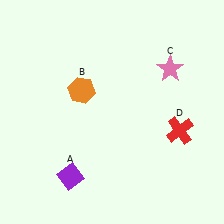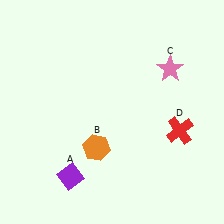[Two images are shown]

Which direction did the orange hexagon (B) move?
The orange hexagon (B) moved down.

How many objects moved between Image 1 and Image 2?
1 object moved between the two images.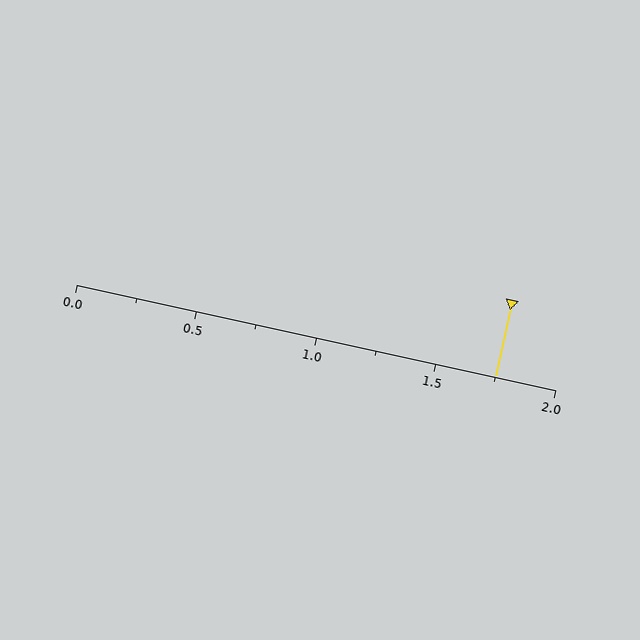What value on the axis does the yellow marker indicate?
The marker indicates approximately 1.75.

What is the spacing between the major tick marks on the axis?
The major ticks are spaced 0.5 apart.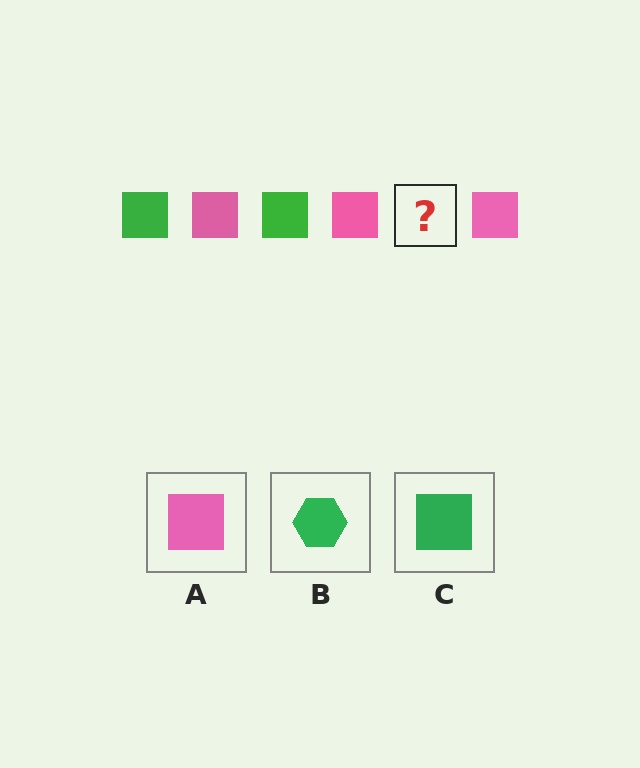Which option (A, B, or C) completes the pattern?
C.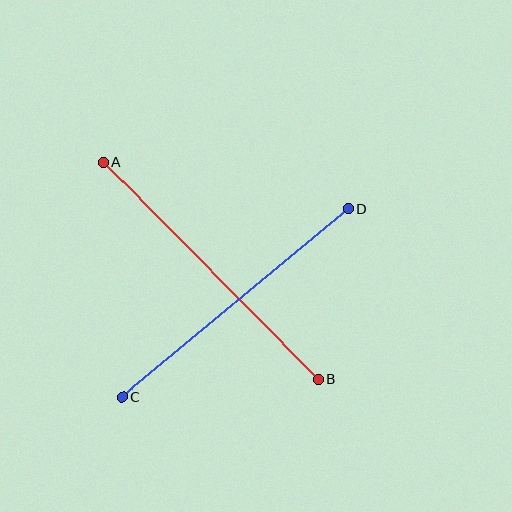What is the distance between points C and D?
The distance is approximately 295 pixels.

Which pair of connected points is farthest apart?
Points A and B are farthest apart.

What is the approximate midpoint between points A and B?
The midpoint is at approximately (211, 270) pixels.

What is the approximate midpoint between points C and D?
The midpoint is at approximately (235, 303) pixels.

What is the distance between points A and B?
The distance is approximately 306 pixels.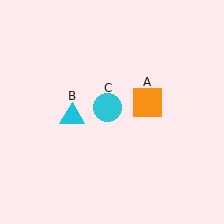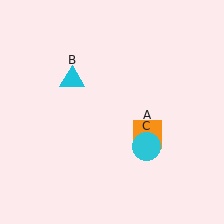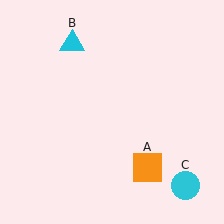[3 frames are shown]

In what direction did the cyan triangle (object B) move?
The cyan triangle (object B) moved up.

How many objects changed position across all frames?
3 objects changed position: orange square (object A), cyan triangle (object B), cyan circle (object C).